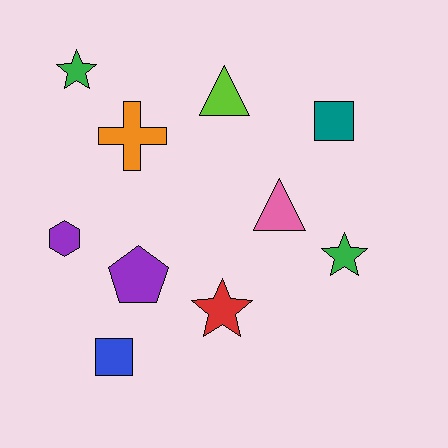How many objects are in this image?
There are 10 objects.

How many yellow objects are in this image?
There are no yellow objects.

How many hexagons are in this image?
There is 1 hexagon.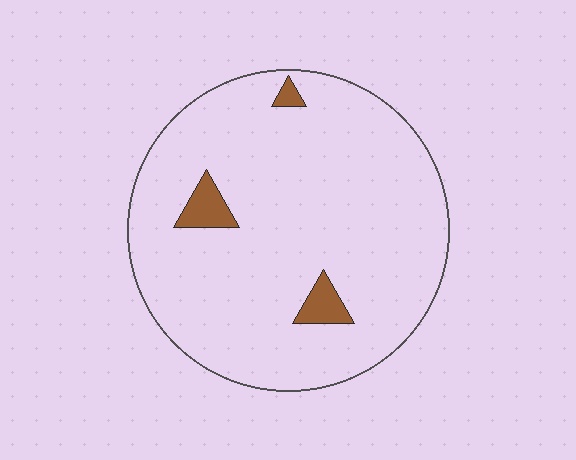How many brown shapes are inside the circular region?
3.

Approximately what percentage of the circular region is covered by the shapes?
Approximately 5%.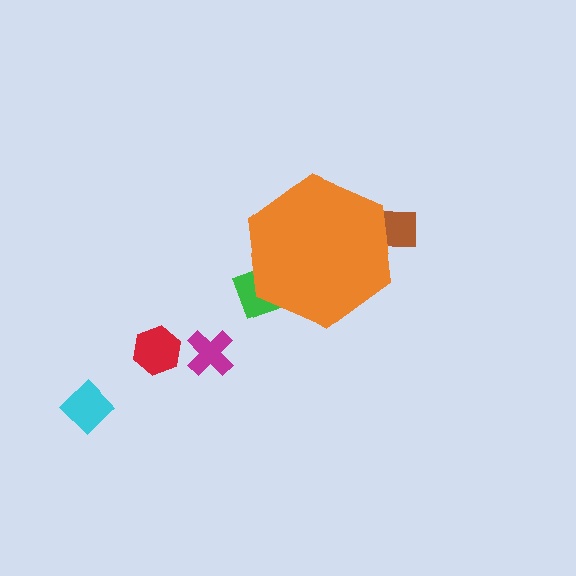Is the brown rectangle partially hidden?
Yes, the brown rectangle is partially hidden behind the orange hexagon.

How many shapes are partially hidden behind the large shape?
2 shapes are partially hidden.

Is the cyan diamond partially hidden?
No, the cyan diamond is fully visible.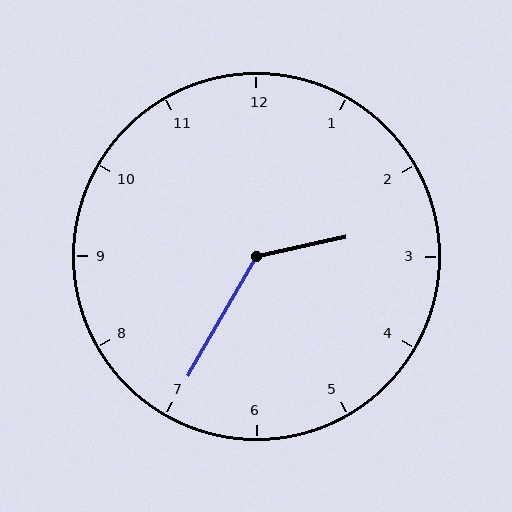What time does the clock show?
2:35.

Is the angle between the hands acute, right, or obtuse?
It is obtuse.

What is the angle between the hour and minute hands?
Approximately 132 degrees.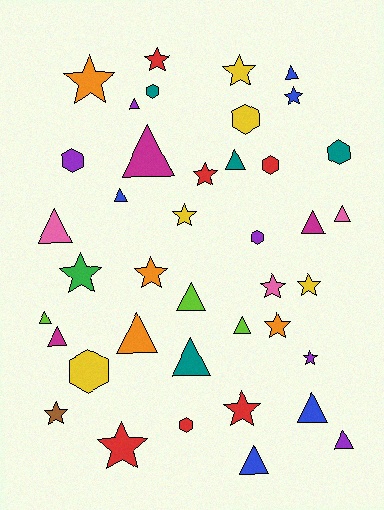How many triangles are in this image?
There are 17 triangles.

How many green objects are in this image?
There is 1 green object.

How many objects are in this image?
There are 40 objects.